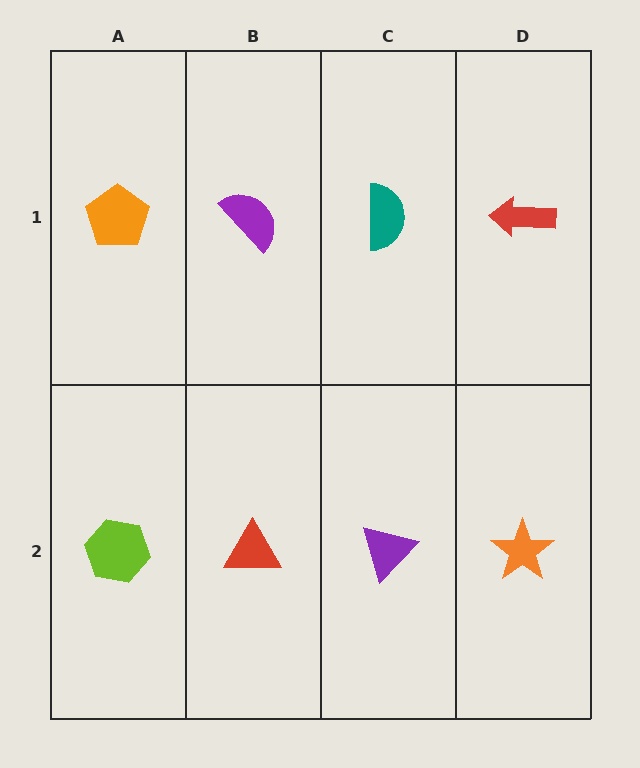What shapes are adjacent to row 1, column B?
A red triangle (row 2, column B), an orange pentagon (row 1, column A), a teal semicircle (row 1, column C).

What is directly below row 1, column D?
An orange star.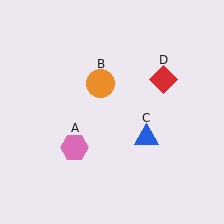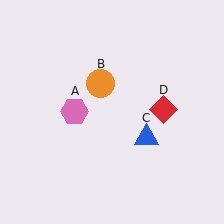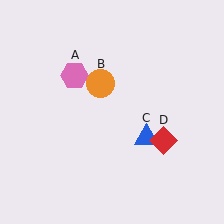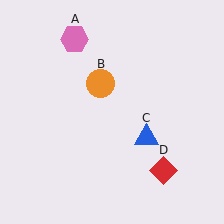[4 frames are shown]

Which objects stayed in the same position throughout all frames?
Orange circle (object B) and blue triangle (object C) remained stationary.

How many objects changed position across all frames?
2 objects changed position: pink hexagon (object A), red diamond (object D).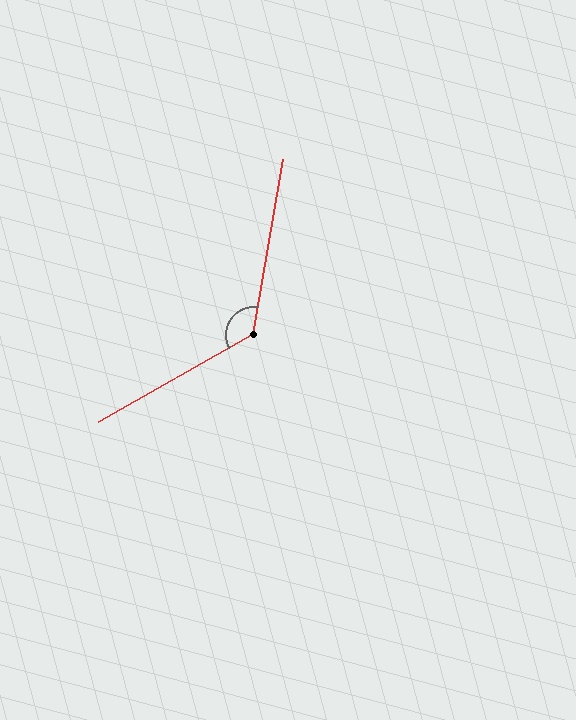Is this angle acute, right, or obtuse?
It is obtuse.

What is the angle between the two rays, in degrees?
Approximately 129 degrees.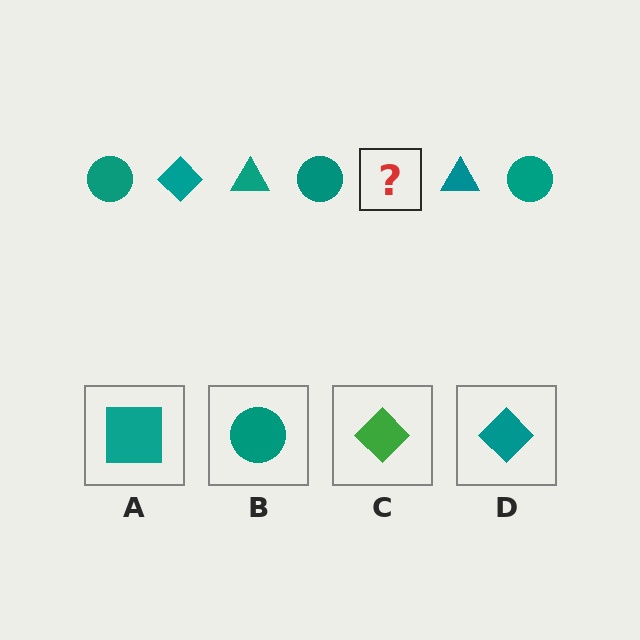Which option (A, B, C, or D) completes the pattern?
D.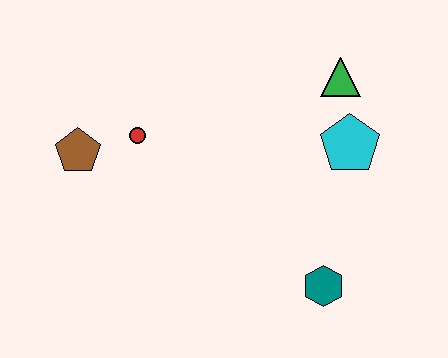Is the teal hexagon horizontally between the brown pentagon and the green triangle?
Yes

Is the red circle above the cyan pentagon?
Yes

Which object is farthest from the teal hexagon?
The brown pentagon is farthest from the teal hexagon.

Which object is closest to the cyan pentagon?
The green triangle is closest to the cyan pentagon.